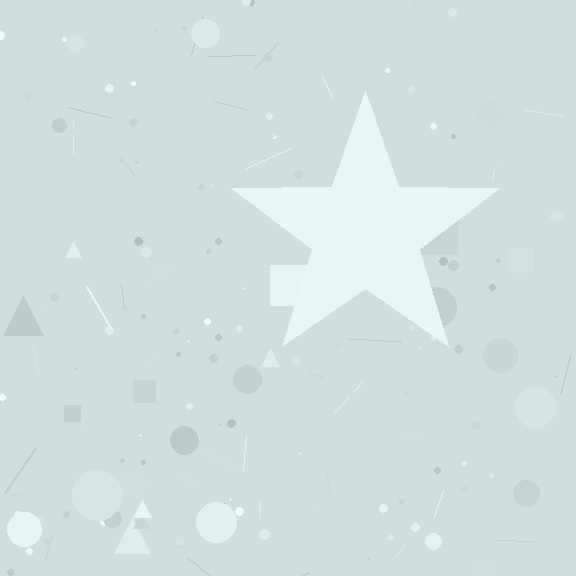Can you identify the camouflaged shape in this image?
The camouflaged shape is a star.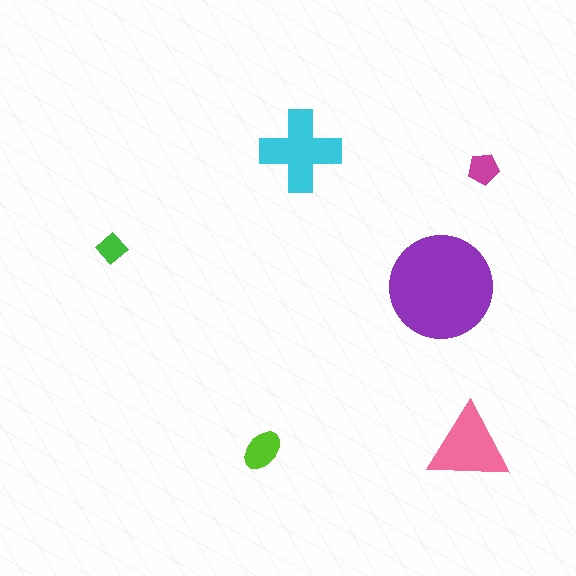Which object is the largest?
The purple circle.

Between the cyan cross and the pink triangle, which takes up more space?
The cyan cross.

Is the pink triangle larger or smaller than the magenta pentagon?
Larger.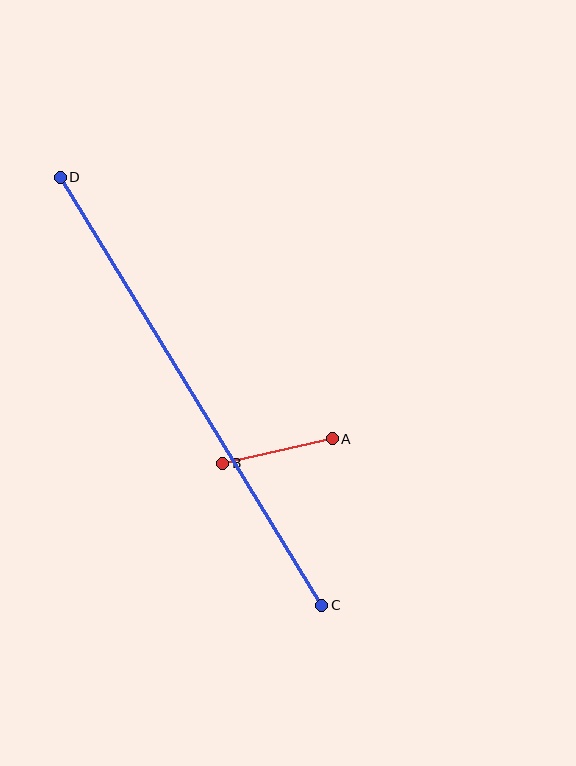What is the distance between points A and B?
The distance is approximately 113 pixels.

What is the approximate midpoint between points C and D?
The midpoint is at approximately (191, 391) pixels.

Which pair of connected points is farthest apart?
Points C and D are farthest apart.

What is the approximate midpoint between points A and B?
The midpoint is at approximately (277, 451) pixels.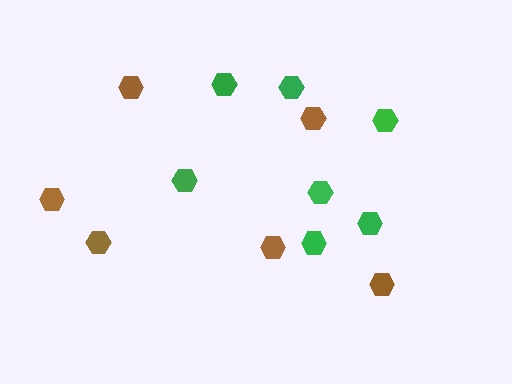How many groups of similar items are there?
There are 2 groups: one group of green hexagons (7) and one group of brown hexagons (6).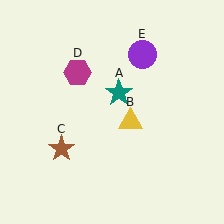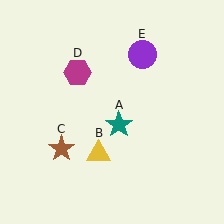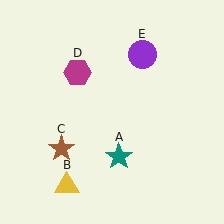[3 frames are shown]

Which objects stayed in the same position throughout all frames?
Brown star (object C) and magenta hexagon (object D) and purple circle (object E) remained stationary.